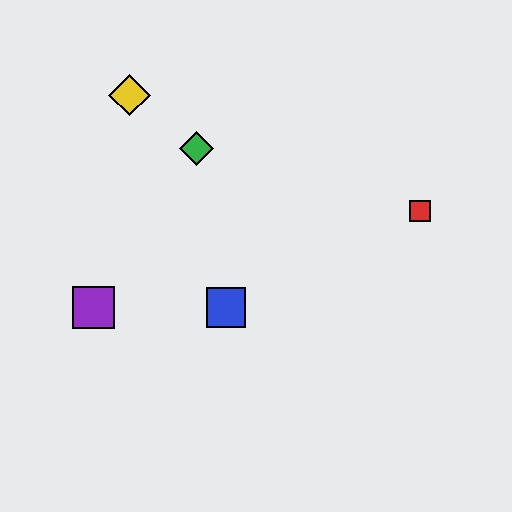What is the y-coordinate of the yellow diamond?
The yellow diamond is at y≈95.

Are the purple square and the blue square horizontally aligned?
Yes, both are at y≈307.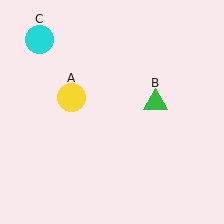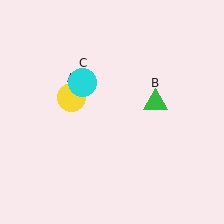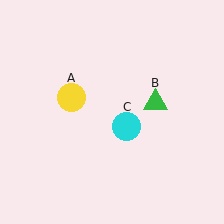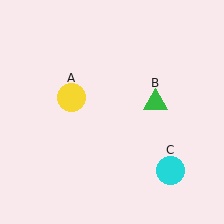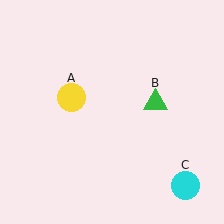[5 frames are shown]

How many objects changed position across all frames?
1 object changed position: cyan circle (object C).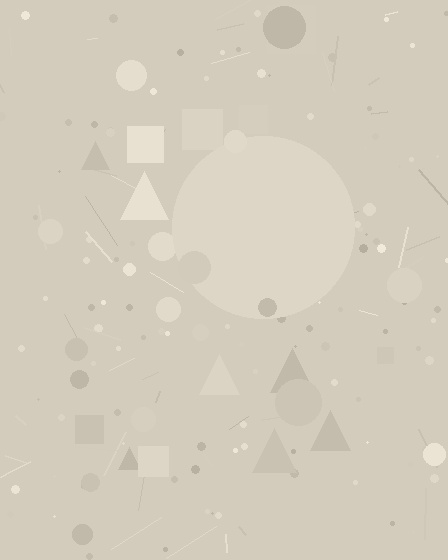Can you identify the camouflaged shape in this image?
The camouflaged shape is a circle.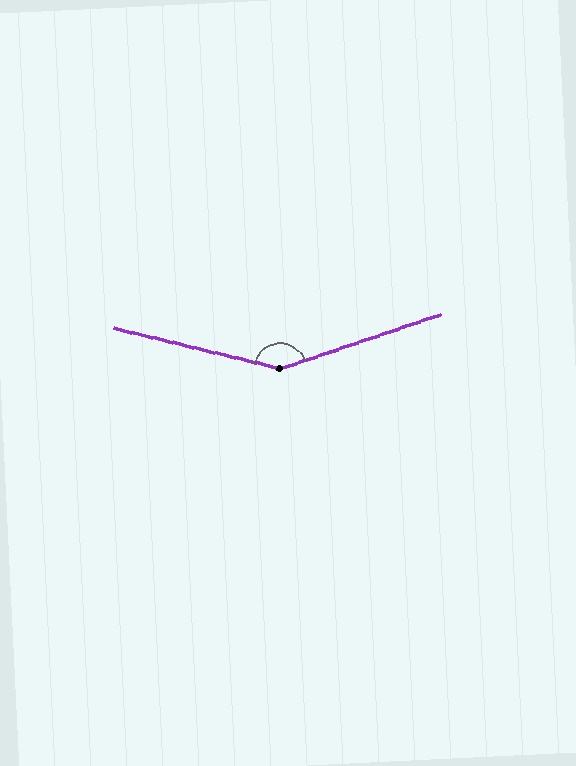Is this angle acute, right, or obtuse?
It is obtuse.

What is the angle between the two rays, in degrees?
Approximately 147 degrees.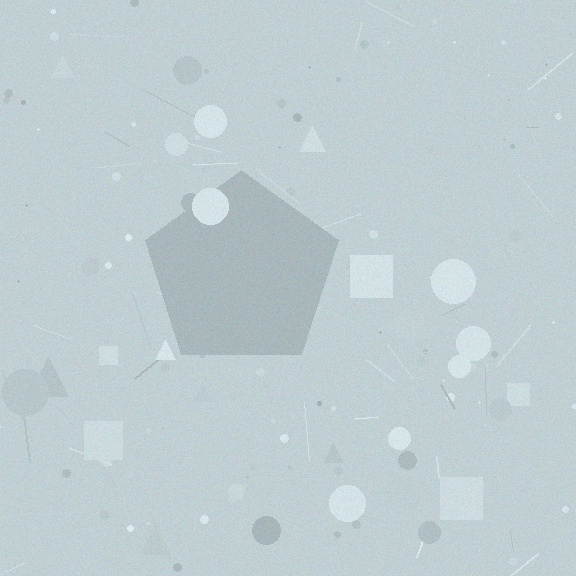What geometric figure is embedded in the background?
A pentagon is embedded in the background.